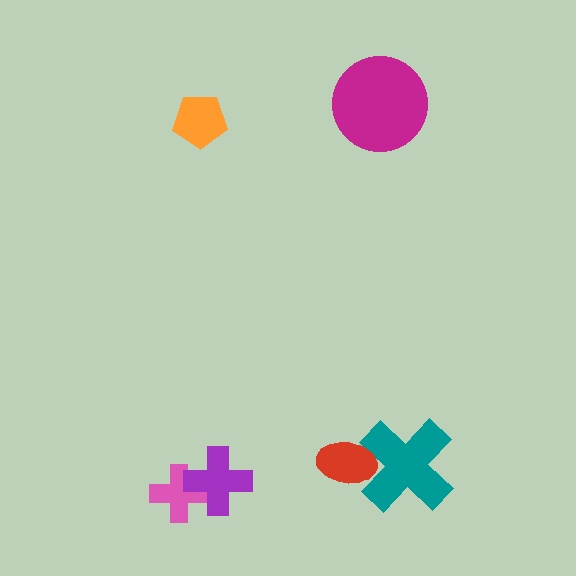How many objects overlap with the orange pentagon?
0 objects overlap with the orange pentagon.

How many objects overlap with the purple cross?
1 object overlaps with the purple cross.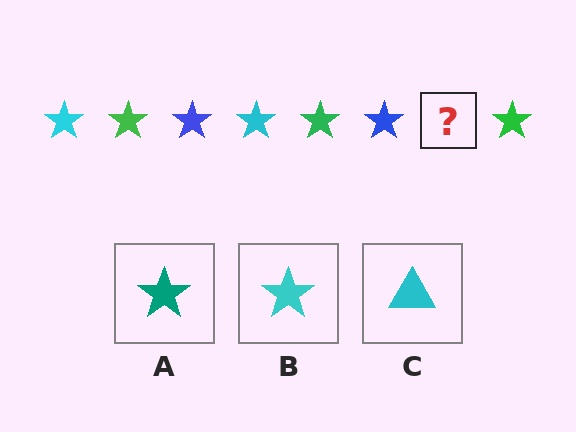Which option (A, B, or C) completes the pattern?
B.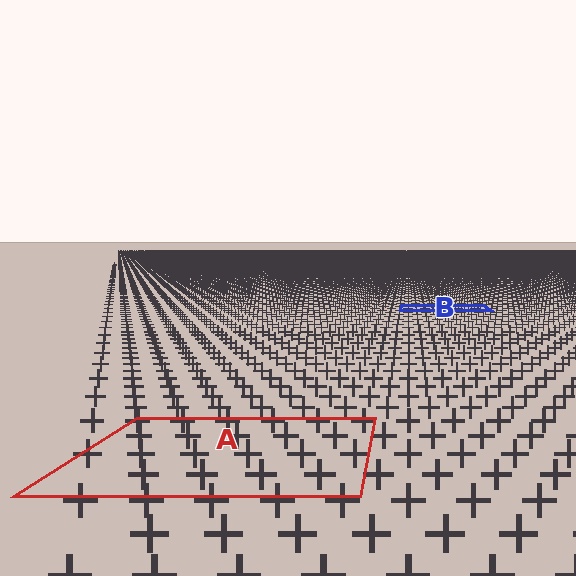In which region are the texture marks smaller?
The texture marks are smaller in region B, because it is farther away.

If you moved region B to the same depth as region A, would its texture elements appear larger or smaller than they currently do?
They would appear larger. At a closer depth, the same texture elements are projected at a bigger on-screen size.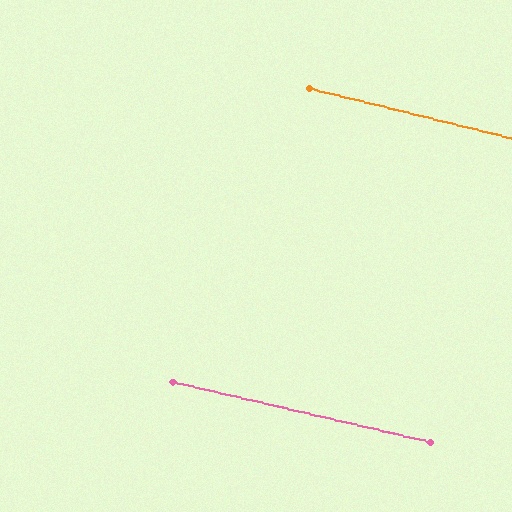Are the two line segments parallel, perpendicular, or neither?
Parallel — their directions differ by only 0.7°.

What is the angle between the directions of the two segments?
Approximately 1 degree.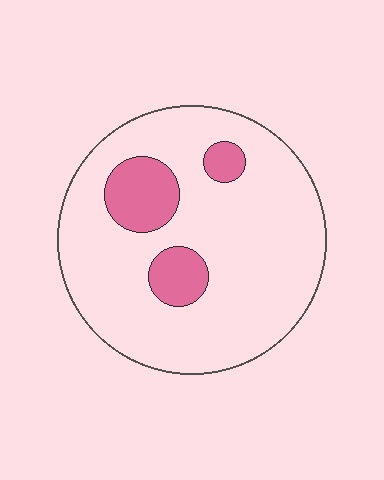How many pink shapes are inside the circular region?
3.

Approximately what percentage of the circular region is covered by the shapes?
Approximately 15%.